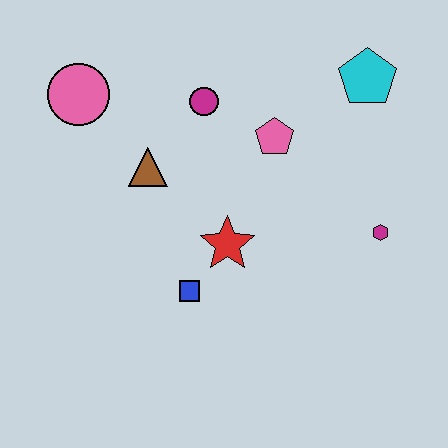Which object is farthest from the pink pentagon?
The pink circle is farthest from the pink pentagon.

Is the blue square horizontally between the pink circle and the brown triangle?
No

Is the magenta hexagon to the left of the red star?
No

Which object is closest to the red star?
The blue square is closest to the red star.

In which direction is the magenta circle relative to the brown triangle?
The magenta circle is above the brown triangle.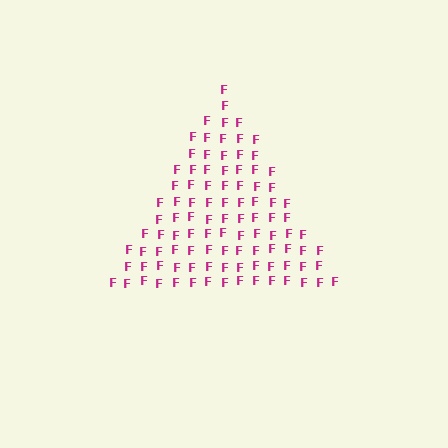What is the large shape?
The large shape is a triangle.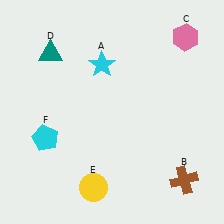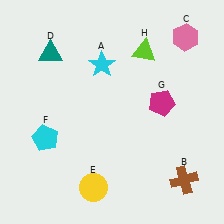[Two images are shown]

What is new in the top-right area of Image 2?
A magenta pentagon (G) was added in the top-right area of Image 2.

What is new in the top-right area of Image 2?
A lime triangle (H) was added in the top-right area of Image 2.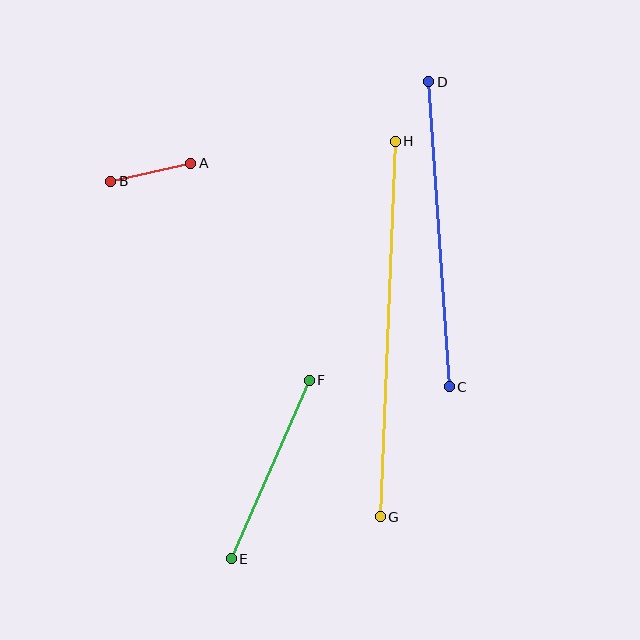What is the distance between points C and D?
The distance is approximately 306 pixels.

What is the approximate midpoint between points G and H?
The midpoint is at approximately (388, 329) pixels.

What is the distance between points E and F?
The distance is approximately 195 pixels.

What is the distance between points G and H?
The distance is approximately 376 pixels.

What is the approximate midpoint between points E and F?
The midpoint is at approximately (270, 469) pixels.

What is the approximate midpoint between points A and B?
The midpoint is at approximately (151, 172) pixels.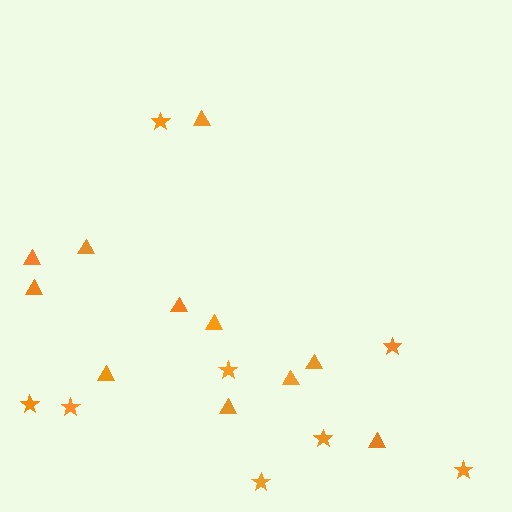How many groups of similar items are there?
There are 2 groups: one group of stars (8) and one group of triangles (11).